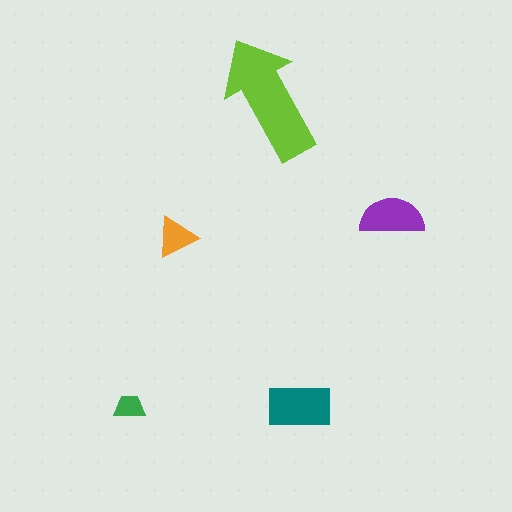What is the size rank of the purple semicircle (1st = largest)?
3rd.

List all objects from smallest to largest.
The green trapezoid, the orange triangle, the purple semicircle, the teal rectangle, the lime arrow.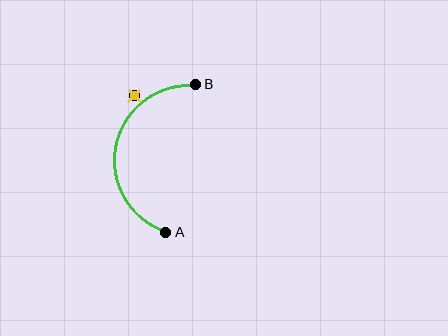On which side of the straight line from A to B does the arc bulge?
The arc bulges to the left of the straight line connecting A and B.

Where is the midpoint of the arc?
The arc midpoint is the point on the curve farthest from the straight line joining A and B. It sits to the left of that line.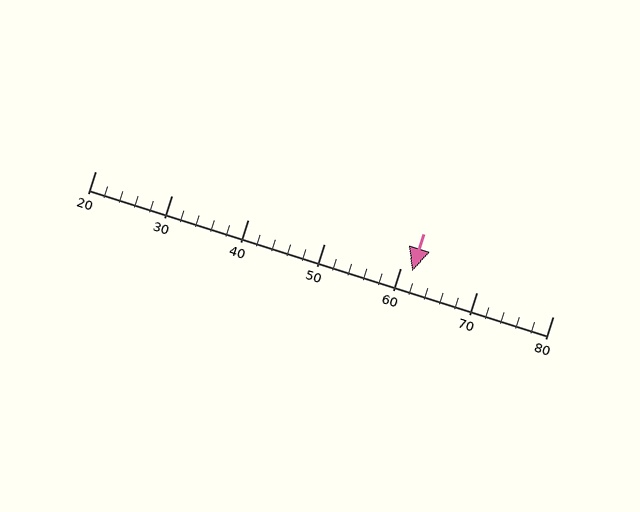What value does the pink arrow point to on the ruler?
The pink arrow points to approximately 62.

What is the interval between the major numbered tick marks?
The major tick marks are spaced 10 units apart.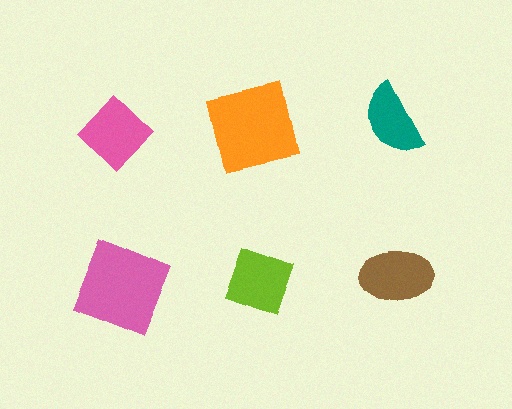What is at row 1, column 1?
A pink diamond.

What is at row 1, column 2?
An orange square.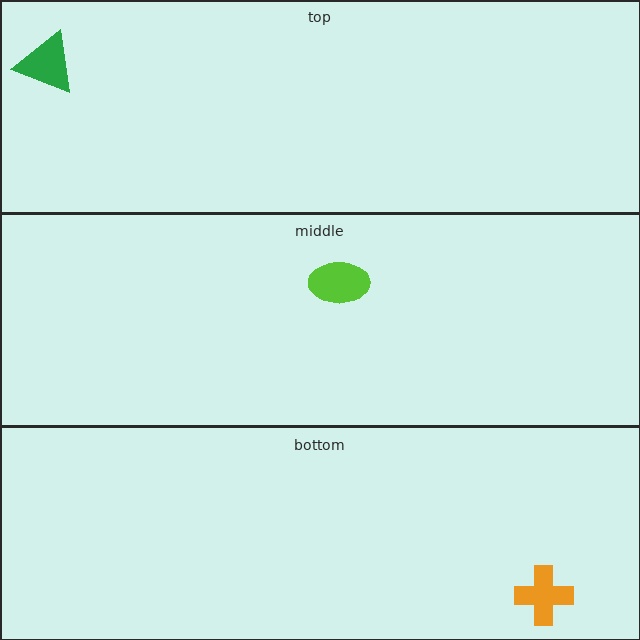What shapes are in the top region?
The green triangle.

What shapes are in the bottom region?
The orange cross.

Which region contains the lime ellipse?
The middle region.